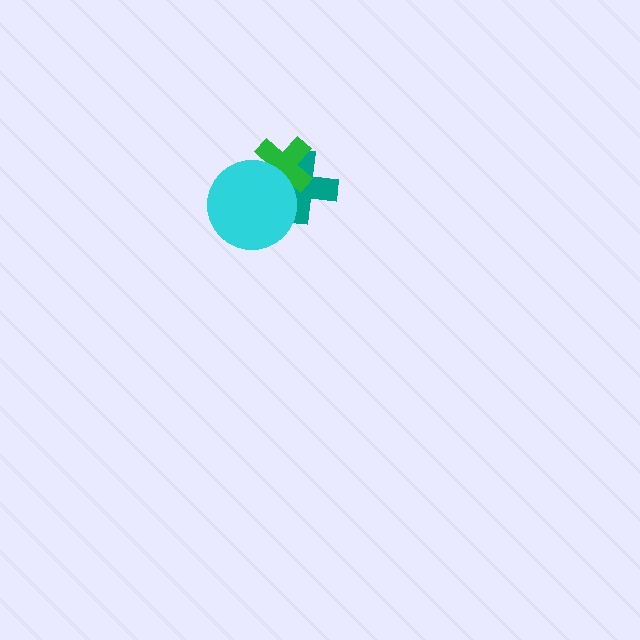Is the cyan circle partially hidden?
No, no other shape covers it.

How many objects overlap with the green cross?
2 objects overlap with the green cross.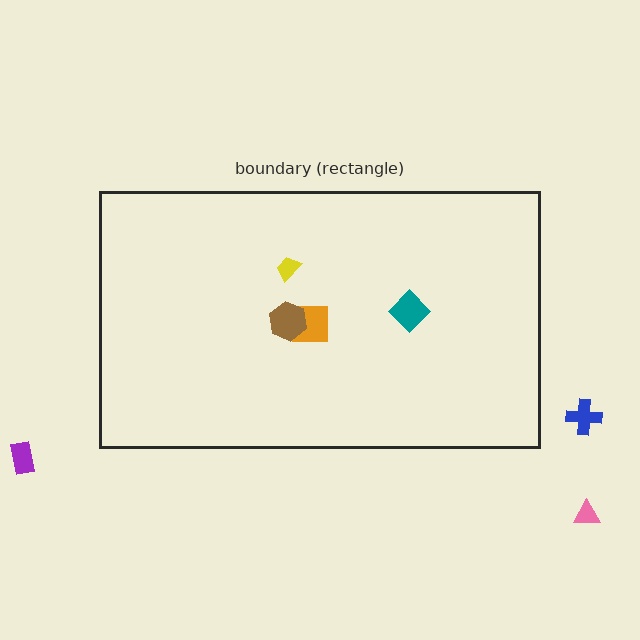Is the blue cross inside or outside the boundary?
Outside.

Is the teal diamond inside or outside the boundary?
Inside.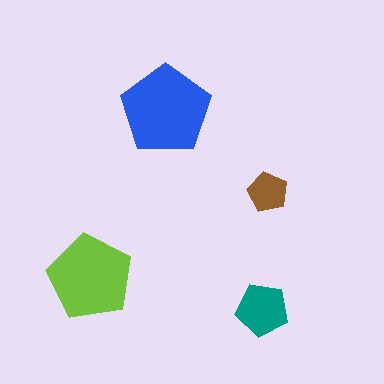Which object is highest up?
The blue pentagon is topmost.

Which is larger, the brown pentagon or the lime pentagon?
The lime one.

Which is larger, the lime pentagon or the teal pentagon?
The lime one.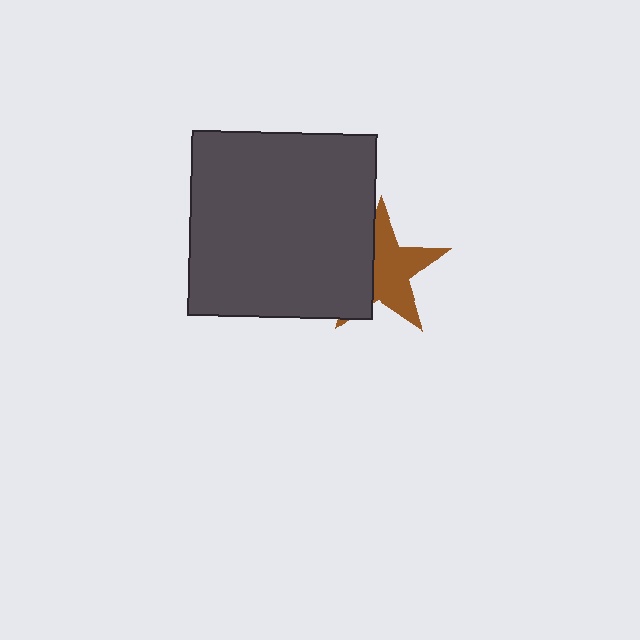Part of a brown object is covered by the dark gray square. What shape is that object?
It is a star.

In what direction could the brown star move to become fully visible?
The brown star could move right. That would shift it out from behind the dark gray square entirely.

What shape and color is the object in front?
The object in front is a dark gray square.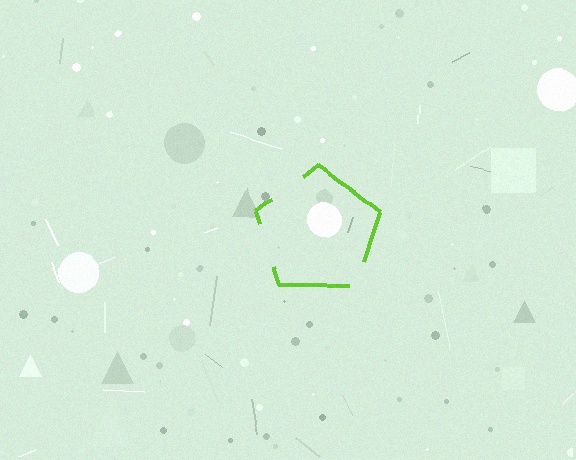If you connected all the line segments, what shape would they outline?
They would outline a pentagon.